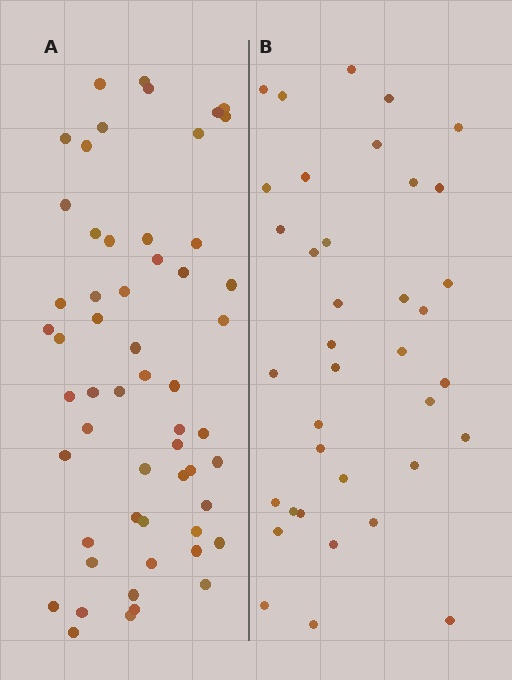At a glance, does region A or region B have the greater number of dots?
Region A (the left region) has more dots.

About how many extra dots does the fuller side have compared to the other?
Region A has approximately 20 more dots than region B.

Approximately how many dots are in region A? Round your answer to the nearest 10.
About 60 dots. (The exact count is 56, which rounds to 60.)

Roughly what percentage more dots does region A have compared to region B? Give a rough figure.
About 50% more.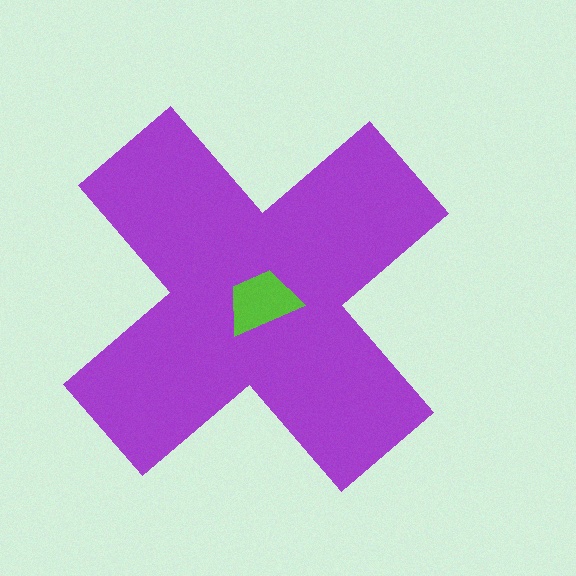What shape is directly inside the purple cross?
The lime trapezoid.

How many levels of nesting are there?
2.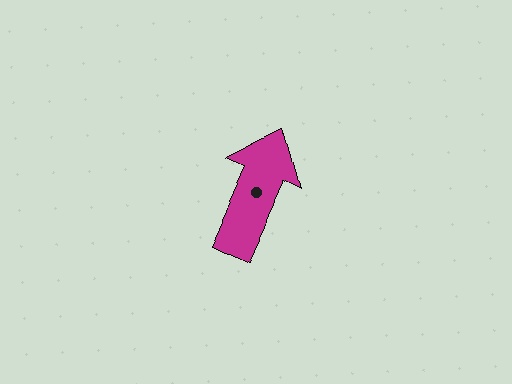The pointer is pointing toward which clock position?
Roughly 1 o'clock.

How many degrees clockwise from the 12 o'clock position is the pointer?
Approximately 24 degrees.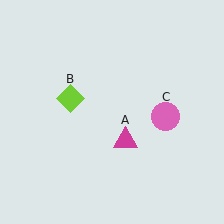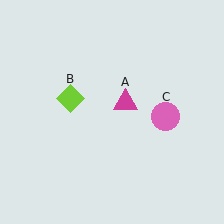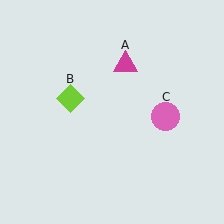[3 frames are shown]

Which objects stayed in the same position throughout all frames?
Lime diamond (object B) and pink circle (object C) remained stationary.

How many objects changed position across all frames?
1 object changed position: magenta triangle (object A).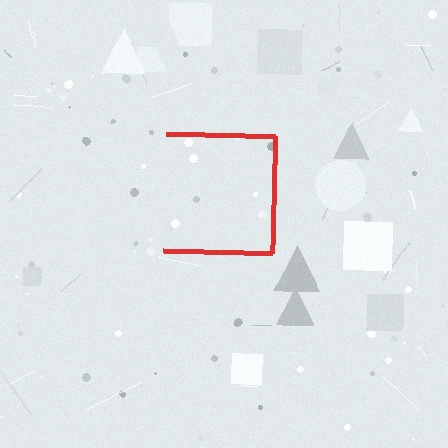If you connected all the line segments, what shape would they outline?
They would outline a square.